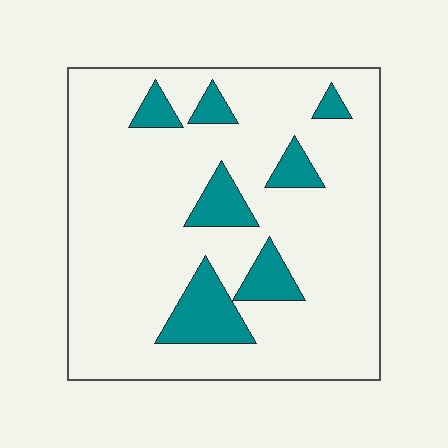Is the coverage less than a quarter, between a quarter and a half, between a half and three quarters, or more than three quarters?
Less than a quarter.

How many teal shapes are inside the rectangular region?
7.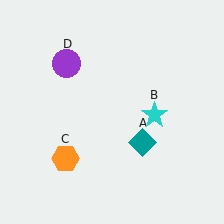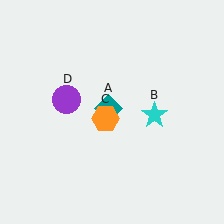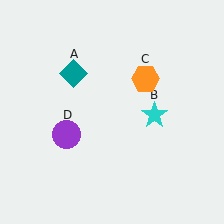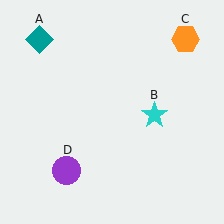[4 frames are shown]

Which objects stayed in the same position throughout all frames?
Cyan star (object B) remained stationary.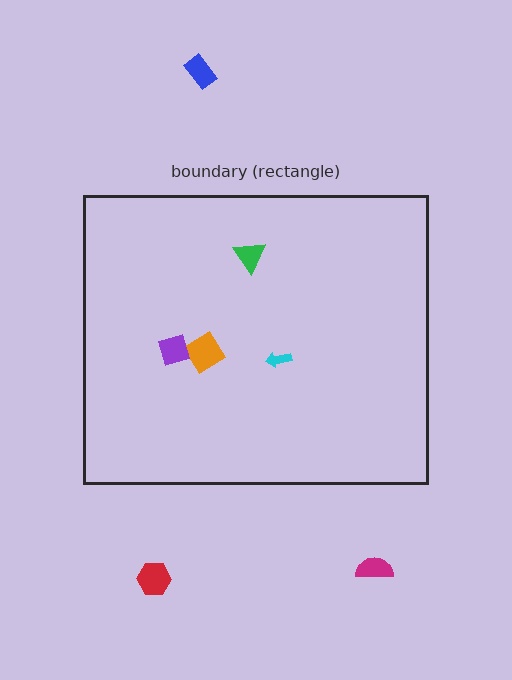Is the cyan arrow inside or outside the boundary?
Inside.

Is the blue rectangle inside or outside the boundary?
Outside.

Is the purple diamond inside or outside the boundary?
Inside.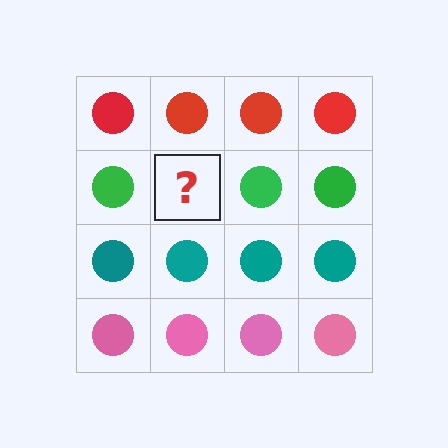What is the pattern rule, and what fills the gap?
The rule is that each row has a consistent color. The gap should be filled with a green circle.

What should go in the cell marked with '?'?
The missing cell should contain a green circle.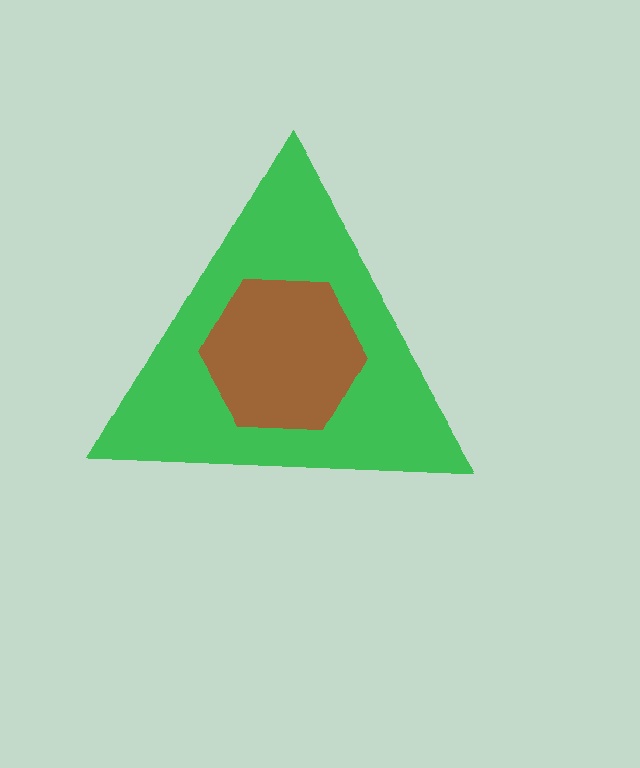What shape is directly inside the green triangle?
The brown hexagon.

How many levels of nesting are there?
2.